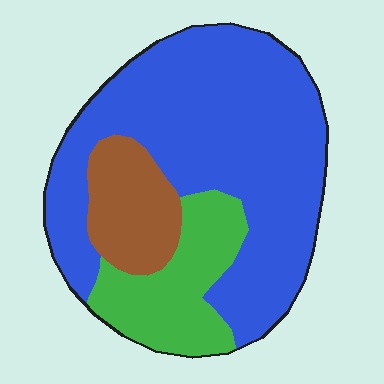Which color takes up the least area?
Brown, at roughly 15%.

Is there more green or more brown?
Green.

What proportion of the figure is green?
Green takes up about one fifth (1/5) of the figure.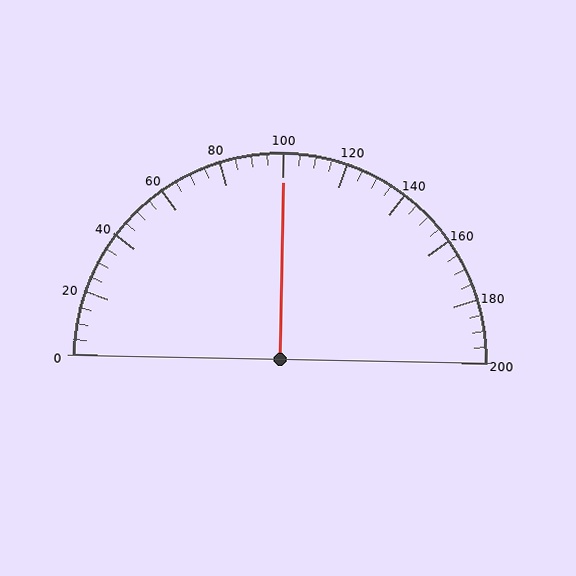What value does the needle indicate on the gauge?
The needle indicates approximately 100.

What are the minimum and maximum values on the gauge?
The gauge ranges from 0 to 200.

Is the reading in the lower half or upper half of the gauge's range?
The reading is in the upper half of the range (0 to 200).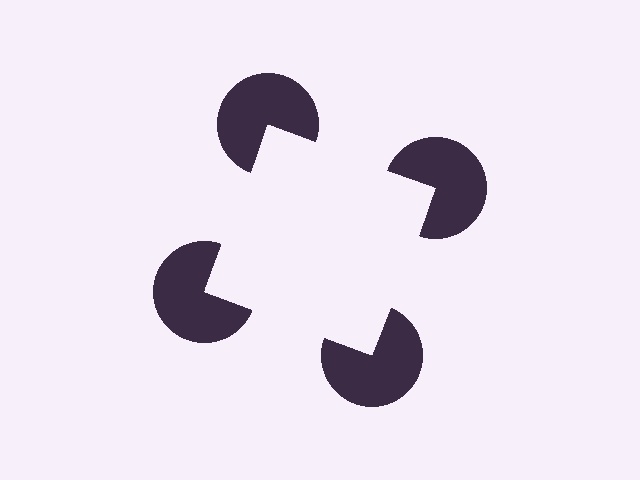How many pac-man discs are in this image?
There are 4 — one at each vertex of the illusory square.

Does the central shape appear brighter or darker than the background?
It typically appears slightly brighter than the background, even though no actual brightness change is drawn.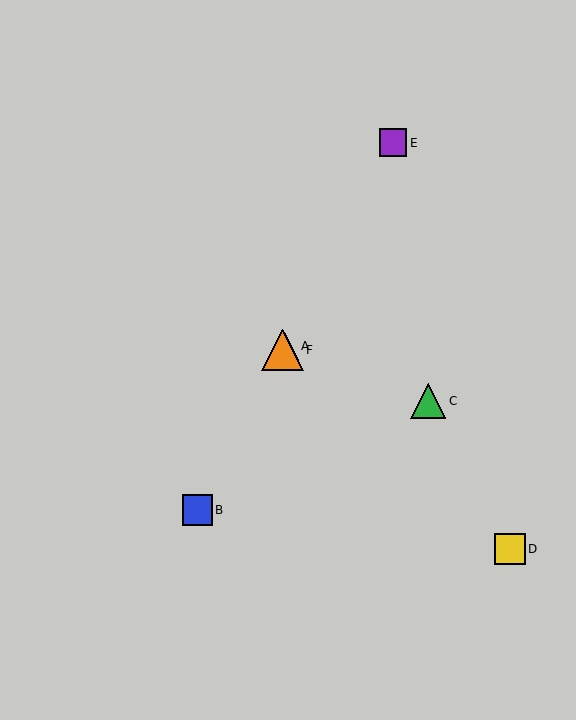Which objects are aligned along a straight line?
Objects A, B, E, F are aligned along a straight line.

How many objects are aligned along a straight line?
4 objects (A, B, E, F) are aligned along a straight line.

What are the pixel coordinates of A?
Object A is at (285, 346).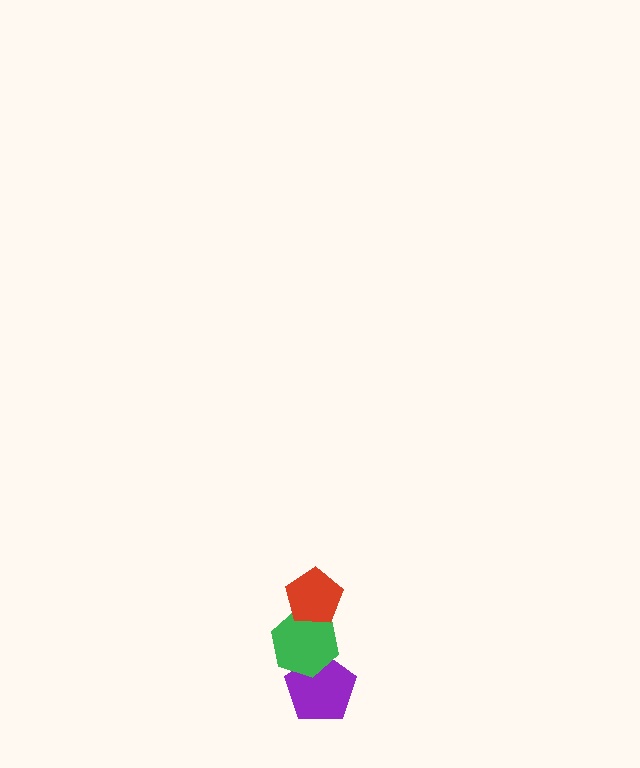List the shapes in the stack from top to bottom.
From top to bottom: the red pentagon, the green hexagon, the purple pentagon.